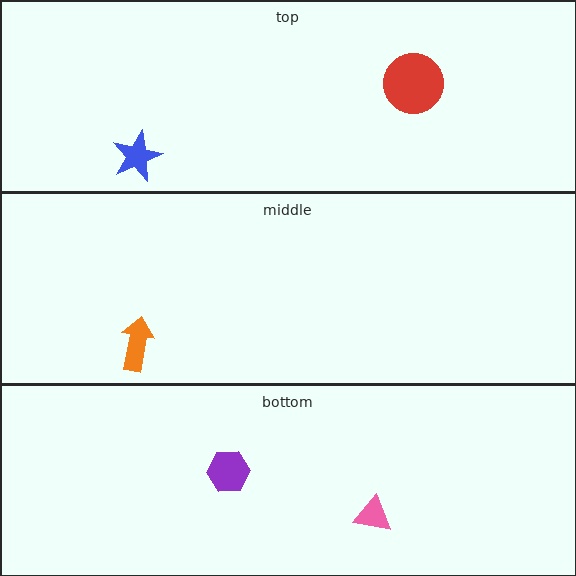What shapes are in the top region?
The blue star, the red circle.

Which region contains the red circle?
The top region.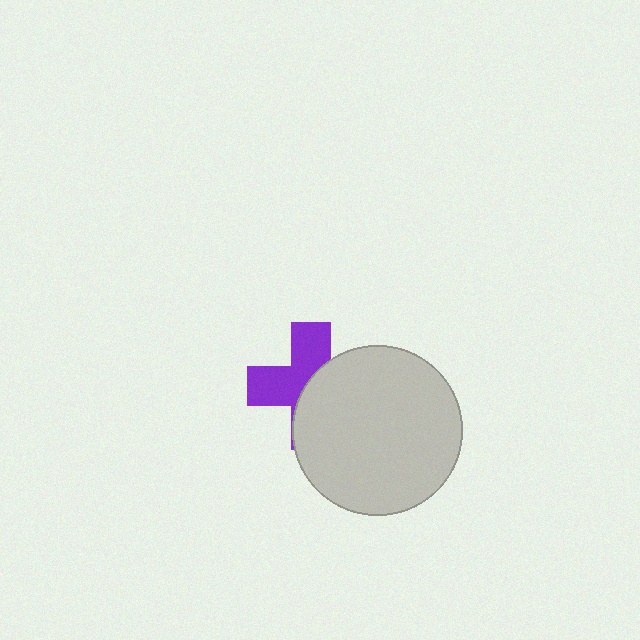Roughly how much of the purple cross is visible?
About half of it is visible (roughly 48%).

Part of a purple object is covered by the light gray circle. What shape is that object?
It is a cross.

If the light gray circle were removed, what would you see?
You would see the complete purple cross.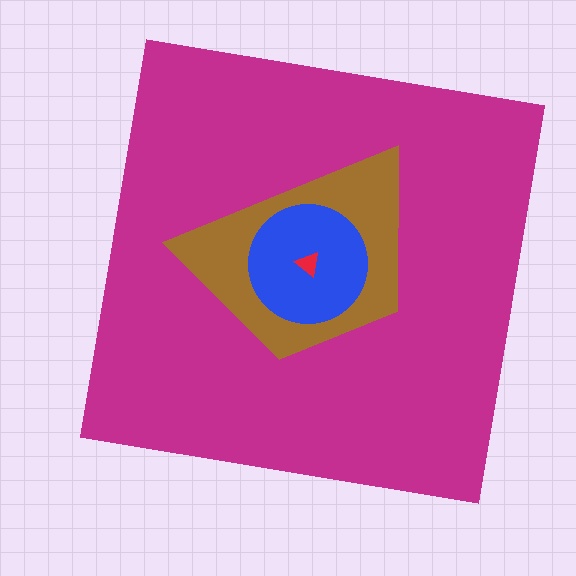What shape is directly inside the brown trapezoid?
The blue circle.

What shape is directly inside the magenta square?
The brown trapezoid.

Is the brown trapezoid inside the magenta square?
Yes.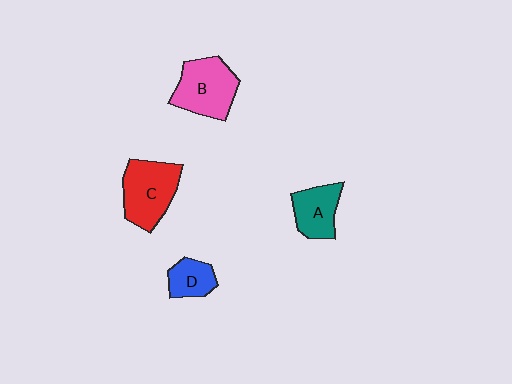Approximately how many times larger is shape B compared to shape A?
Approximately 1.4 times.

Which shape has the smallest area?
Shape D (blue).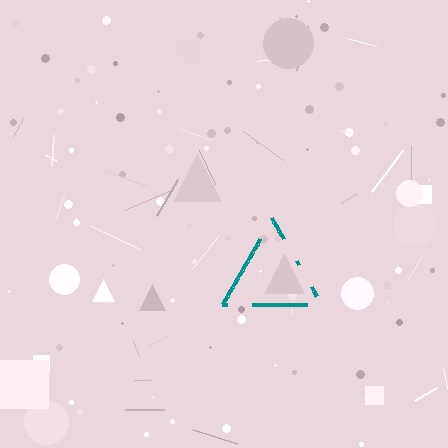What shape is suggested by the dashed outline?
The dashed outline suggests a triangle.